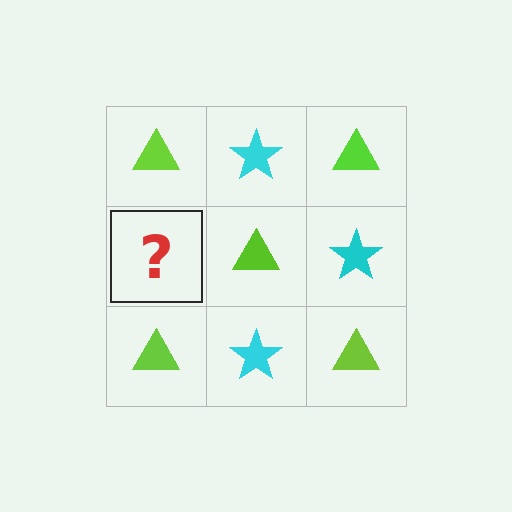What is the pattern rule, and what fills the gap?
The rule is that it alternates lime triangle and cyan star in a checkerboard pattern. The gap should be filled with a cyan star.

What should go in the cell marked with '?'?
The missing cell should contain a cyan star.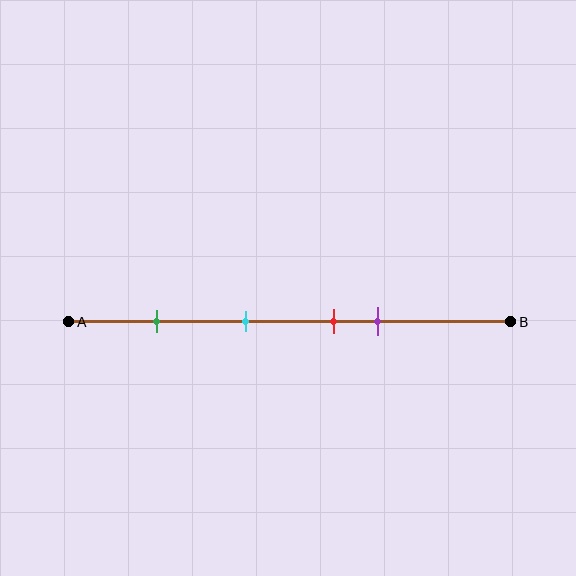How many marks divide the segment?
There are 4 marks dividing the segment.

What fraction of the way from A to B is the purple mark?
The purple mark is approximately 70% (0.7) of the way from A to B.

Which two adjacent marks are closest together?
The red and purple marks are the closest adjacent pair.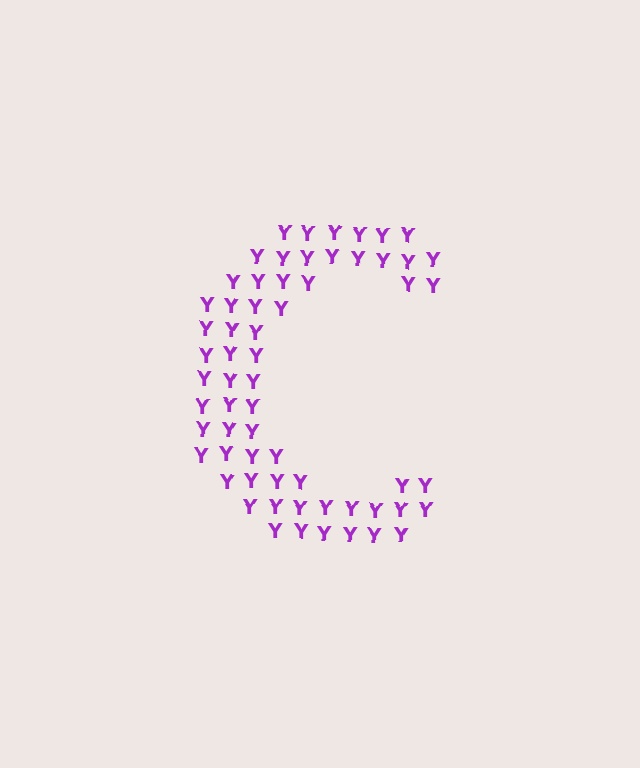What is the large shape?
The large shape is the letter C.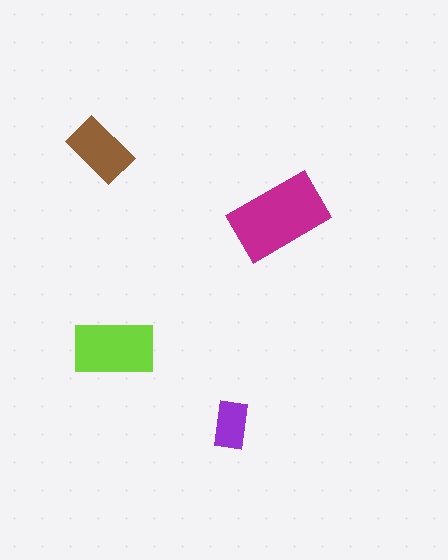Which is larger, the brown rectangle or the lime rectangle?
The lime one.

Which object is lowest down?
The purple rectangle is bottommost.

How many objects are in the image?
There are 4 objects in the image.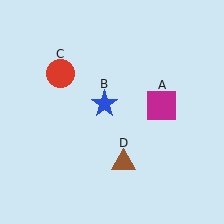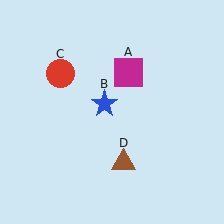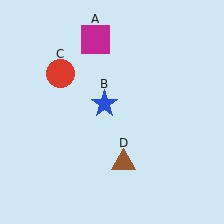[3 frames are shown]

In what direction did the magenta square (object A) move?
The magenta square (object A) moved up and to the left.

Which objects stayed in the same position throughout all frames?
Blue star (object B) and red circle (object C) and brown triangle (object D) remained stationary.